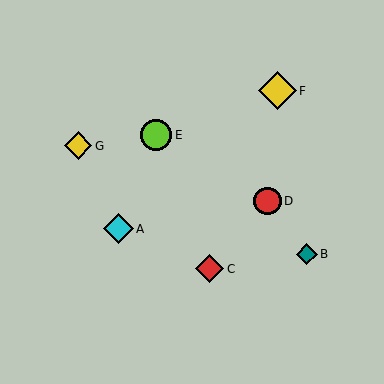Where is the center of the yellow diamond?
The center of the yellow diamond is at (278, 91).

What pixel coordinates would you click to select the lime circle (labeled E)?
Click at (156, 135) to select the lime circle E.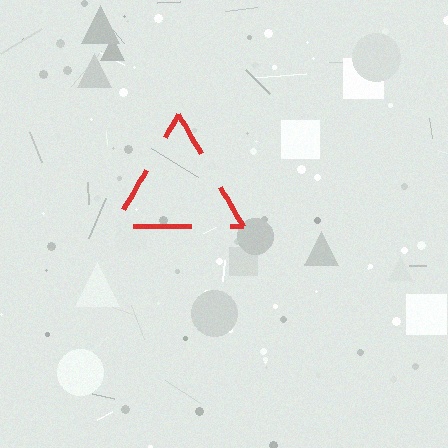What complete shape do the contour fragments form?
The contour fragments form a triangle.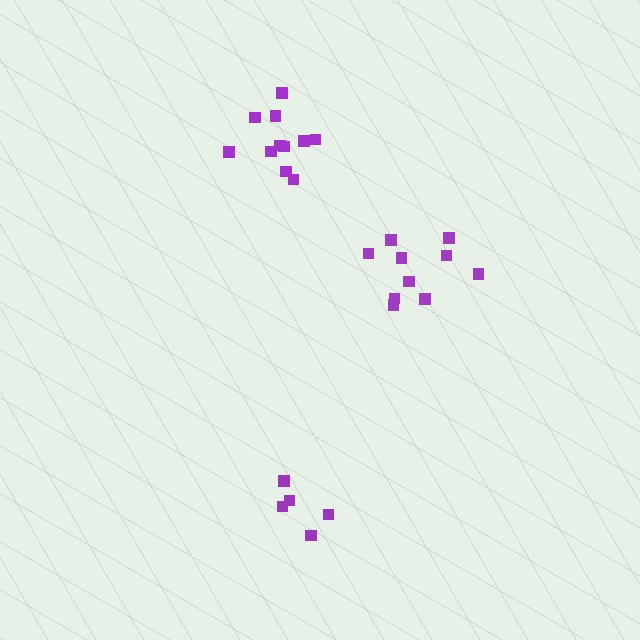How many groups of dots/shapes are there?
There are 3 groups.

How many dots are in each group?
Group 1: 5 dots, Group 2: 10 dots, Group 3: 11 dots (26 total).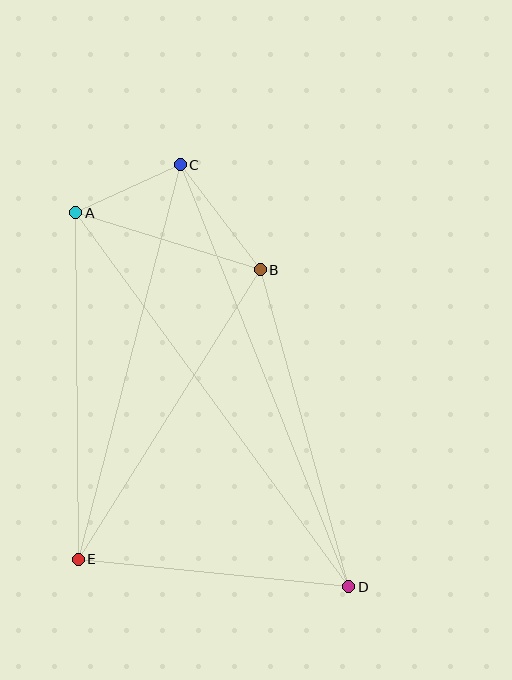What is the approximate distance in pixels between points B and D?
The distance between B and D is approximately 329 pixels.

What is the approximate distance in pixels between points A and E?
The distance between A and E is approximately 347 pixels.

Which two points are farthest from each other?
Points A and D are farthest from each other.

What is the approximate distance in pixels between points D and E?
The distance between D and E is approximately 272 pixels.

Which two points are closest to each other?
Points A and C are closest to each other.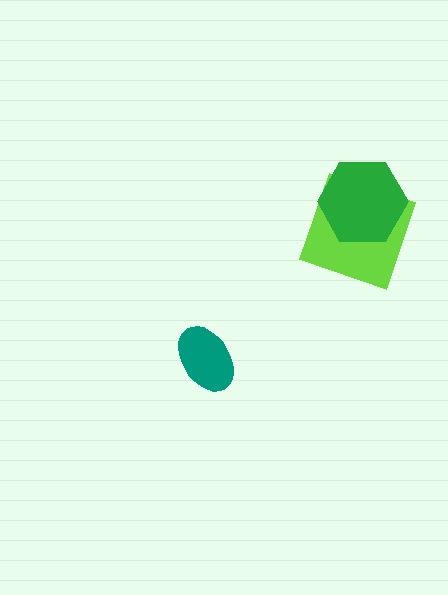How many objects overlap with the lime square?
1 object overlaps with the lime square.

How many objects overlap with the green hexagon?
1 object overlaps with the green hexagon.